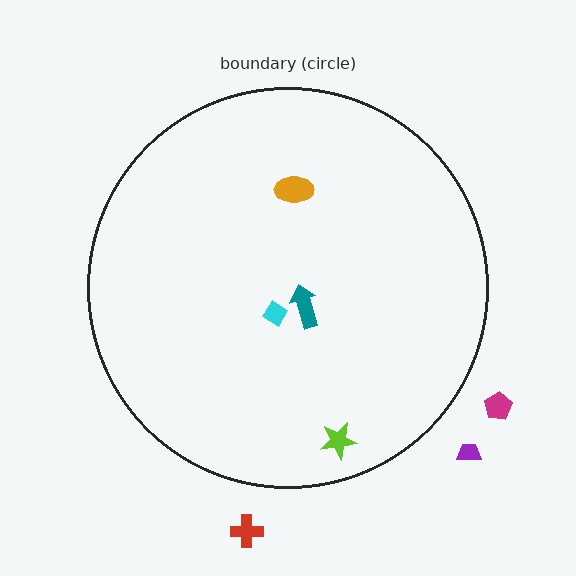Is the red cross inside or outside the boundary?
Outside.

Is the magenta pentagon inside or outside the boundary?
Outside.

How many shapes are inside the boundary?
4 inside, 3 outside.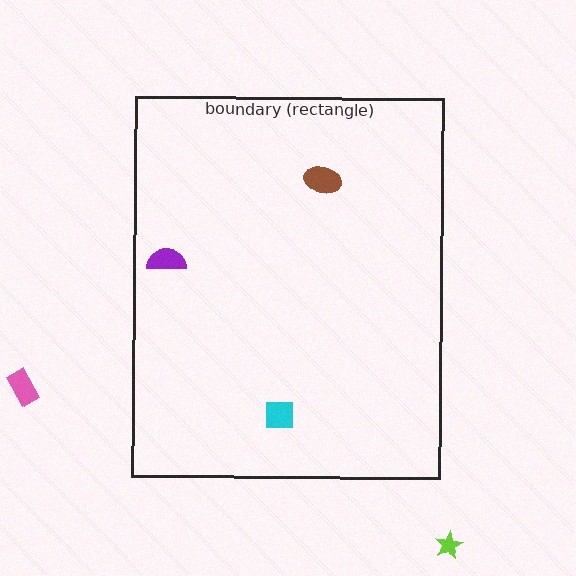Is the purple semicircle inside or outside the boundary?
Inside.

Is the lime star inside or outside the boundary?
Outside.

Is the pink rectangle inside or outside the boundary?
Outside.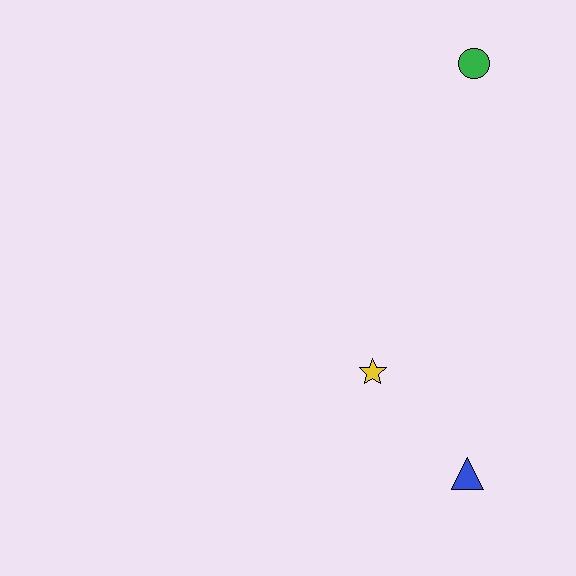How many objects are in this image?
There are 3 objects.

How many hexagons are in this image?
There are no hexagons.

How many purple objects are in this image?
There are no purple objects.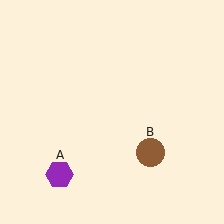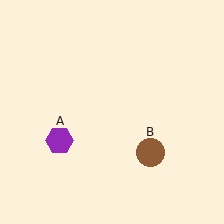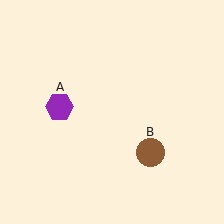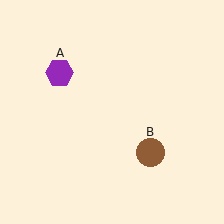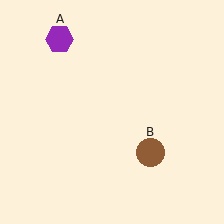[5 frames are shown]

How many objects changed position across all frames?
1 object changed position: purple hexagon (object A).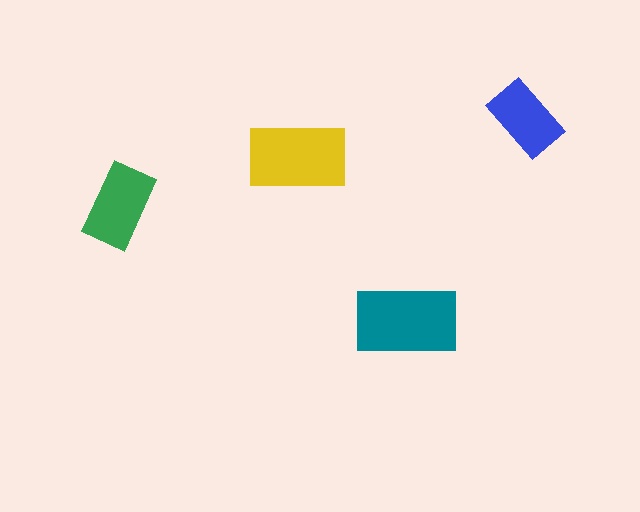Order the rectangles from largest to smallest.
the teal one, the yellow one, the green one, the blue one.